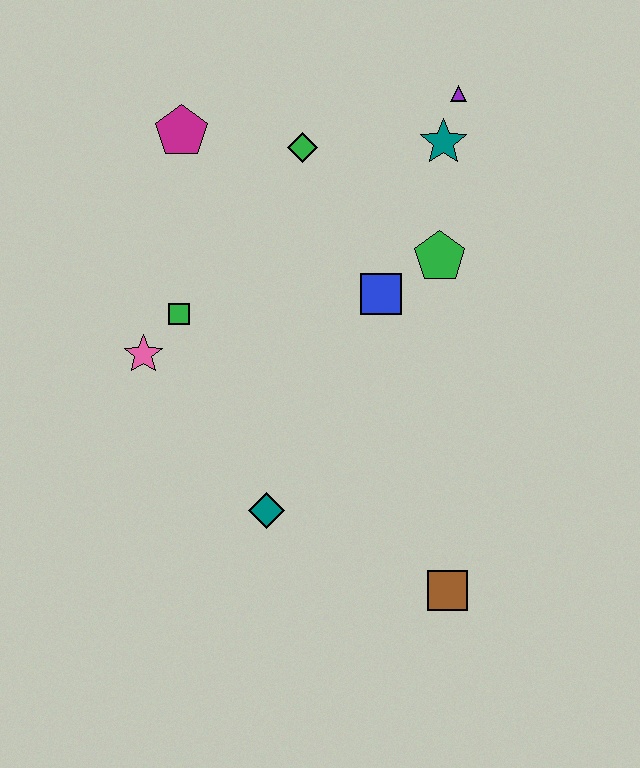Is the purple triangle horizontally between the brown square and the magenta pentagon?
No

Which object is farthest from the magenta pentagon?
The brown square is farthest from the magenta pentagon.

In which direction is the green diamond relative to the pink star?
The green diamond is above the pink star.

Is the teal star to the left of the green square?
No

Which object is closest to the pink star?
The green square is closest to the pink star.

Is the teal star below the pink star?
No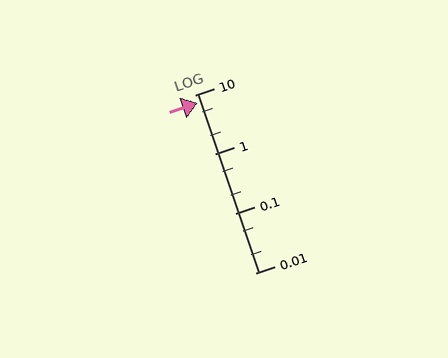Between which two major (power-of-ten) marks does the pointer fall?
The pointer is between 1 and 10.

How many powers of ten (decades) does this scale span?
The scale spans 3 decades, from 0.01 to 10.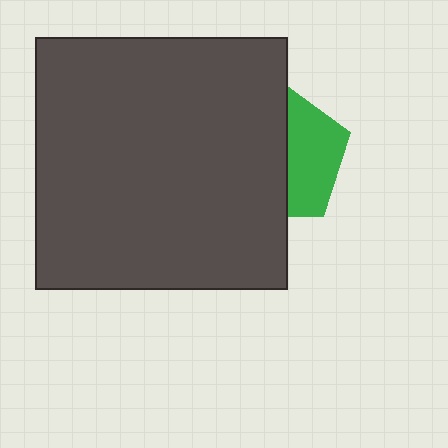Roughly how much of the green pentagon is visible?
A small part of it is visible (roughly 42%).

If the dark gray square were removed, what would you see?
You would see the complete green pentagon.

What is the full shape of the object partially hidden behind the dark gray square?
The partially hidden object is a green pentagon.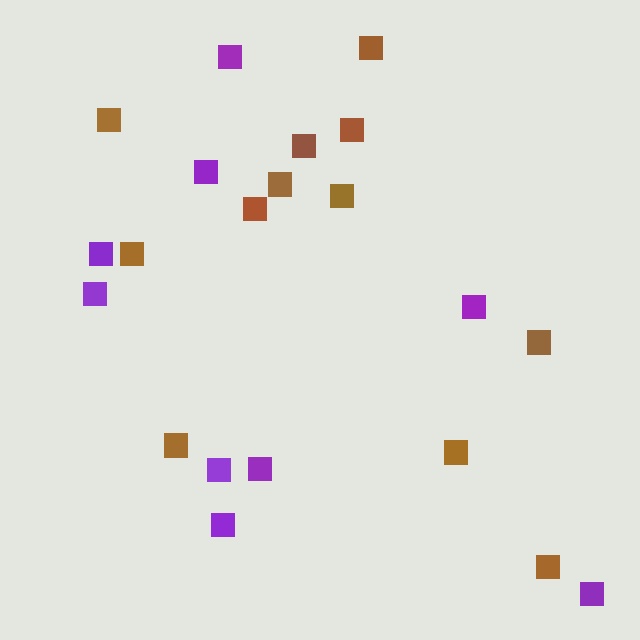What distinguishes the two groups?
There are 2 groups: one group of brown squares (12) and one group of purple squares (9).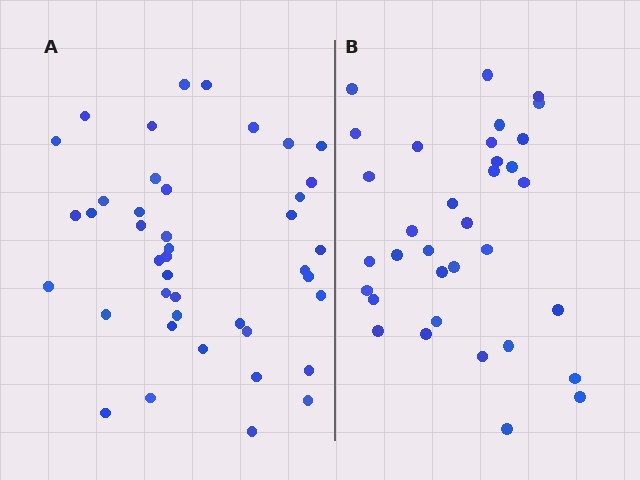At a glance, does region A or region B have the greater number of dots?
Region A (the left region) has more dots.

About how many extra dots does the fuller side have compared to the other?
Region A has roughly 8 or so more dots than region B.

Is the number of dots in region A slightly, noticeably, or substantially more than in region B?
Region A has only slightly more — the two regions are fairly close. The ratio is roughly 1.2 to 1.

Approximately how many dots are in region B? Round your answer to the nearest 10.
About 30 dots. (The exact count is 34, which rounds to 30.)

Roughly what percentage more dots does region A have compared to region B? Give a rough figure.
About 25% more.